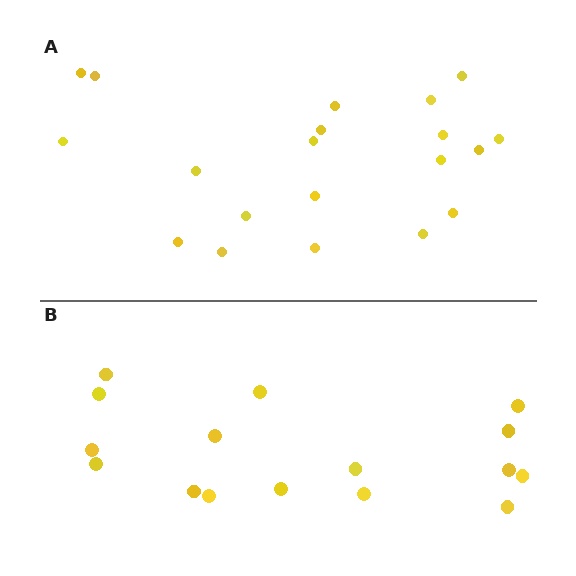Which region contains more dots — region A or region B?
Region A (the top region) has more dots.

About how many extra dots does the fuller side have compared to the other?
Region A has about 4 more dots than region B.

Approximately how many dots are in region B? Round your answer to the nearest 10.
About 20 dots. (The exact count is 16, which rounds to 20.)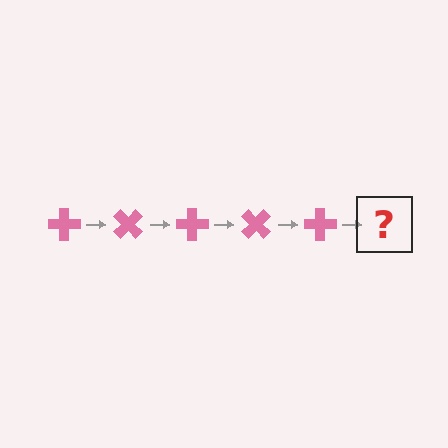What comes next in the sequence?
The next element should be a pink cross rotated 225 degrees.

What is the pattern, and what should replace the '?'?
The pattern is that the cross rotates 45 degrees each step. The '?' should be a pink cross rotated 225 degrees.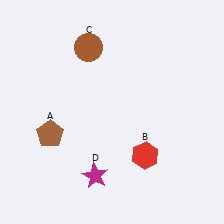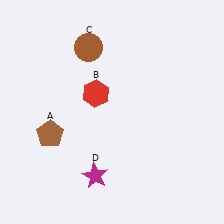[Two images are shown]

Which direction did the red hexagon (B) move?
The red hexagon (B) moved up.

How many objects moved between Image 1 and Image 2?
1 object moved between the two images.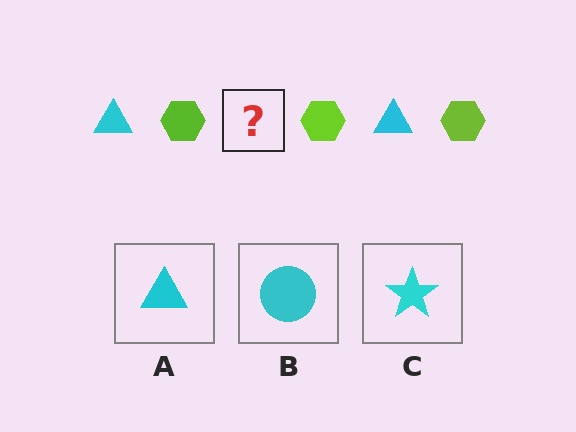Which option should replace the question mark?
Option A.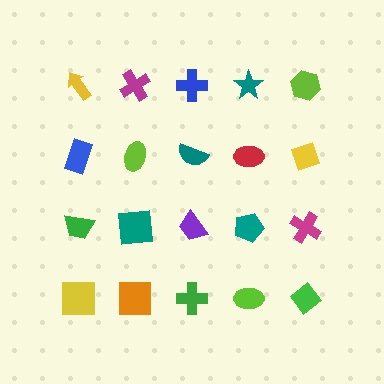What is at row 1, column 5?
A lime hexagon.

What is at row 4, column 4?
A lime ellipse.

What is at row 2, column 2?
A lime ellipse.